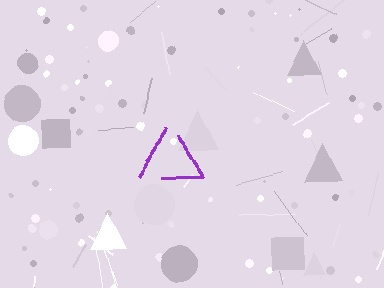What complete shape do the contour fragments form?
The contour fragments form a triangle.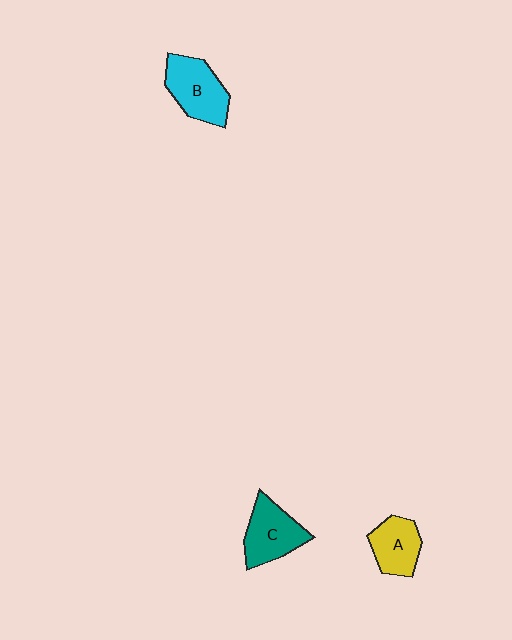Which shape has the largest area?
Shape B (cyan).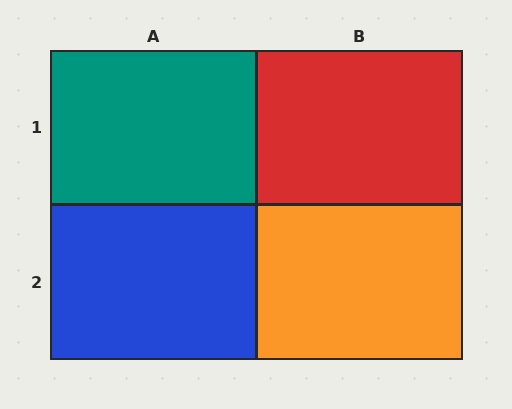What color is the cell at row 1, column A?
Teal.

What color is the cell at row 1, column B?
Red.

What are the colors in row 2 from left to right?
Blue, orange.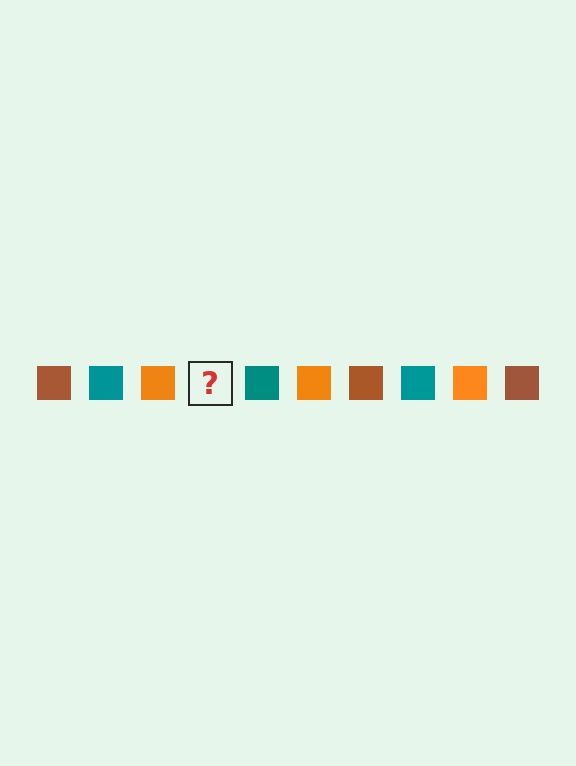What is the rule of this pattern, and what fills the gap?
The rule is that the pattern cycles through brown, teal, orange squares. The gap should be filled with a brown square.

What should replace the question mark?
The question mark should be replaced with a brown square.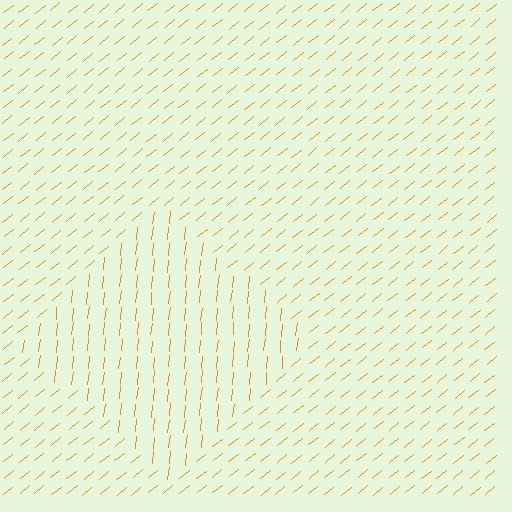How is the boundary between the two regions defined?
The boundary is defined purely by a change in line orientation (approximately 45 degrees difference). All lines are the same color and thickness.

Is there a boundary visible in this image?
Yes, there is a texture boundary formed by a change in line orientation.